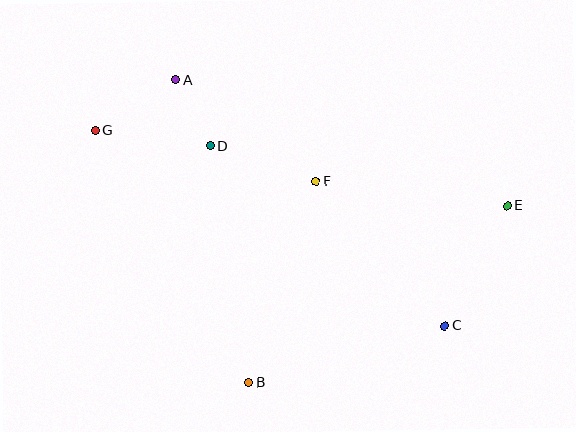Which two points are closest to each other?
Points A and D are closest to each other.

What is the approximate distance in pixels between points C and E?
The distance between C and E is approximately 136 pixels.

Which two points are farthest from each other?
Points E and G are farthest from each other.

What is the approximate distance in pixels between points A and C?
The distance between A and C is approximately 365 pixels.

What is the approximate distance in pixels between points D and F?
The distance between D and F is approximately 112 pixels.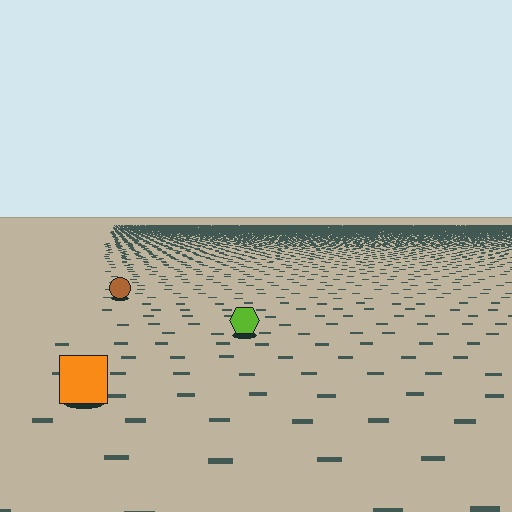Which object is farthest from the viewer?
The brown circle is farthest from the viewer. It appears smaller and the ground texture around it is denser.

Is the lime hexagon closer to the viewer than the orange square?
No. The orange square is closer — you can tell from the texture gradient: the ground texture is coarser near it.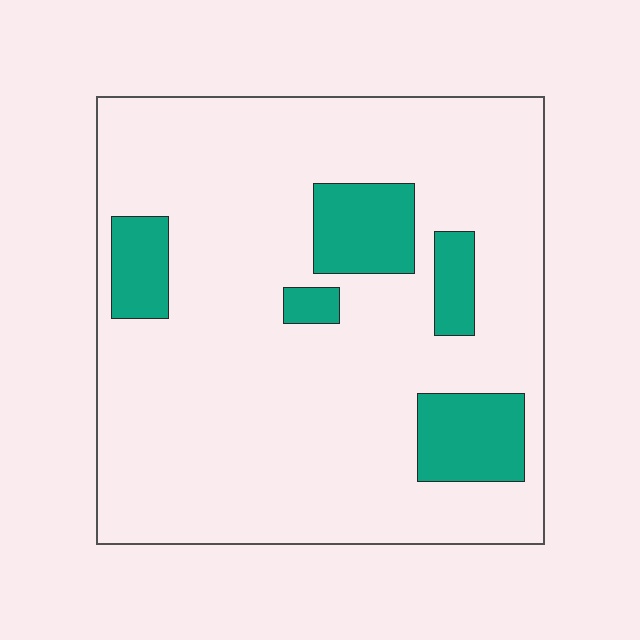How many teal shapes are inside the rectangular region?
5.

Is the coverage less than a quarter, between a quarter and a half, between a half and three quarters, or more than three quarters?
Less than a quarter.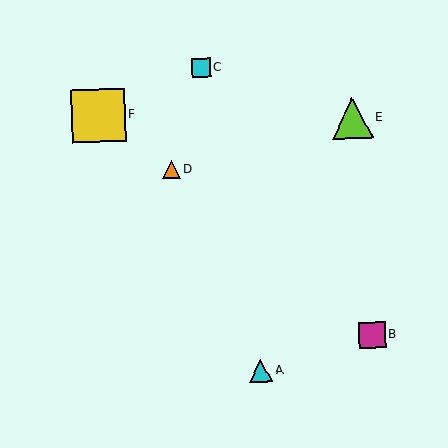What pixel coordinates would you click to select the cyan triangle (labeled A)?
Click at (261, 371) to select the cyan triangle A.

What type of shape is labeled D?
Shape D is an orange triangle.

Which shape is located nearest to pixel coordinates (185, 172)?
The orange triangle (labeled D) at (171, 169) is nearest to that location.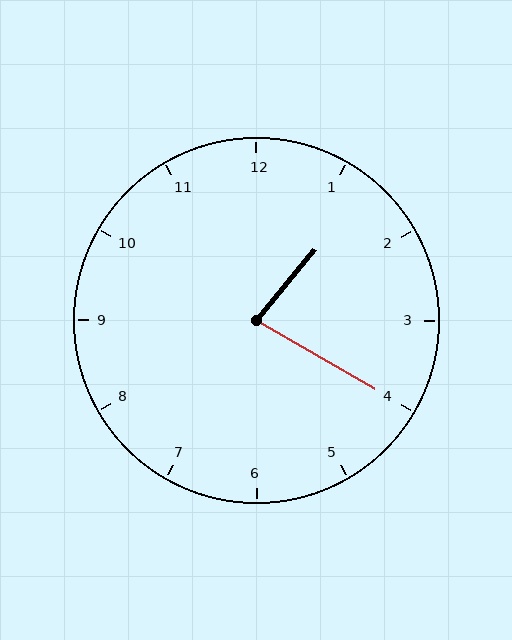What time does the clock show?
1:20.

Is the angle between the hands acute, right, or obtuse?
It is acute.